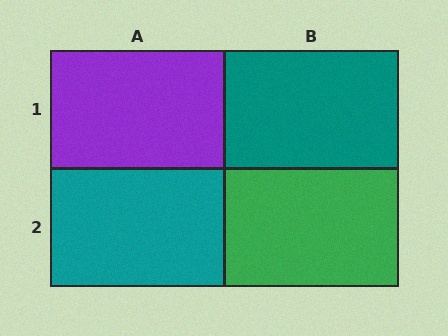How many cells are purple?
1 cell is purple.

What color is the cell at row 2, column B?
Green.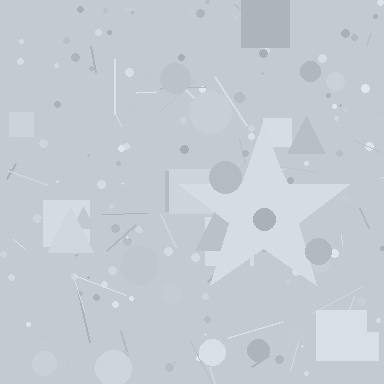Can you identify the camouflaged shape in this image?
The camouflaged shape is a star.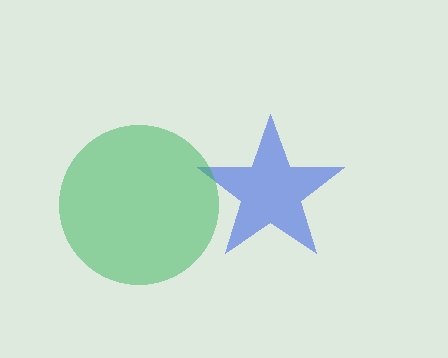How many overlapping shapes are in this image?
There are 2 overlapping shapes in the image.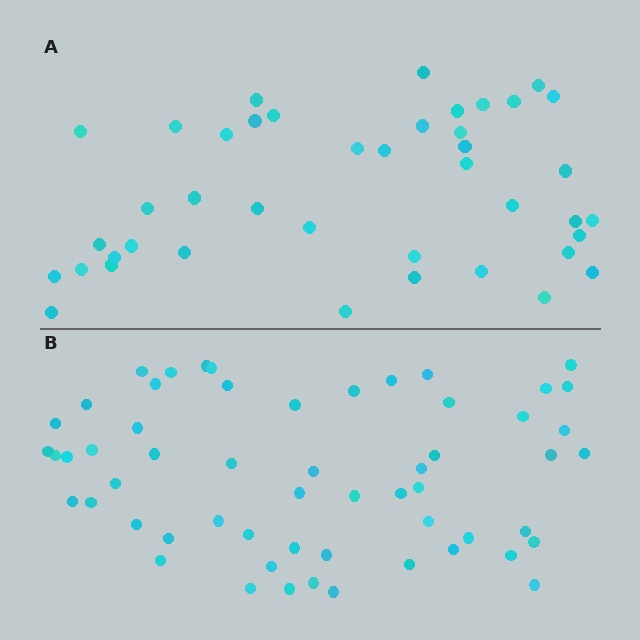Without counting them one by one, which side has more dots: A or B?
Region B (the bottom region) has more dots.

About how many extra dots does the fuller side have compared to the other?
Region B has approximately 15 more dots than region A.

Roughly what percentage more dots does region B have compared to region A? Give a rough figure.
About 35% more.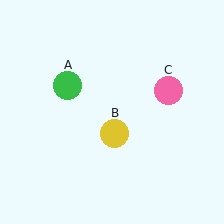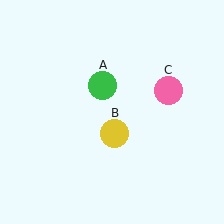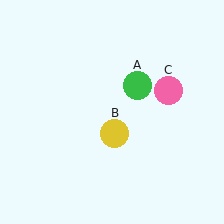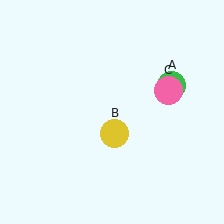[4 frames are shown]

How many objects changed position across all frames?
1 object changed position: green circle (object A).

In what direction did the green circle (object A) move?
The green circle (object A) moved right.